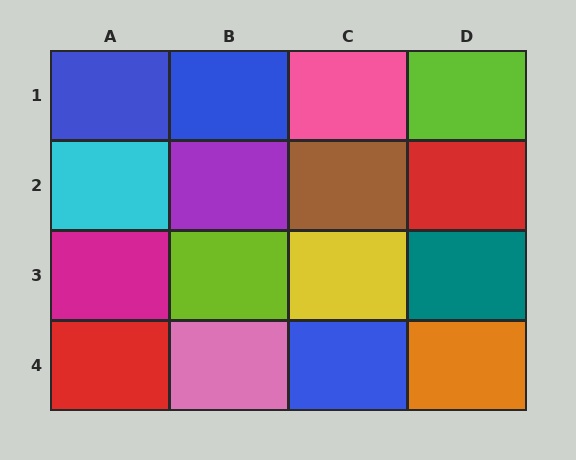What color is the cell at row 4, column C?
Blue.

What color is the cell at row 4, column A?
Red.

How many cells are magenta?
1 cell is magenta.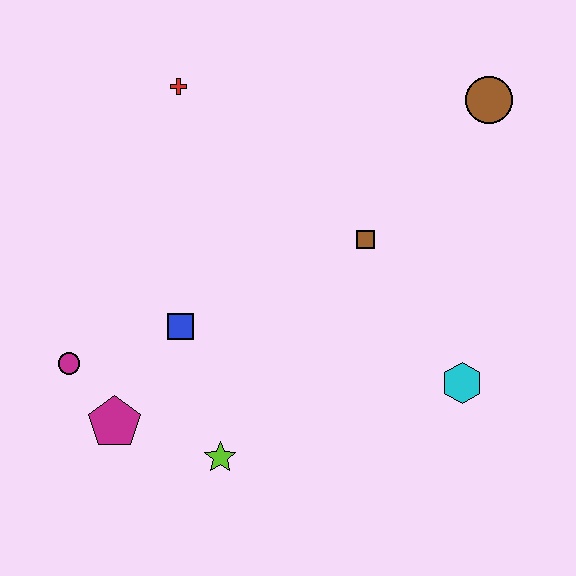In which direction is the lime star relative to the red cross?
The lime star is below the red cross.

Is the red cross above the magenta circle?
Yes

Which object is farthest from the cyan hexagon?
The red cross is farthest from the cyan hexagon.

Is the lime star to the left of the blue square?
No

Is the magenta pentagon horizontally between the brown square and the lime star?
No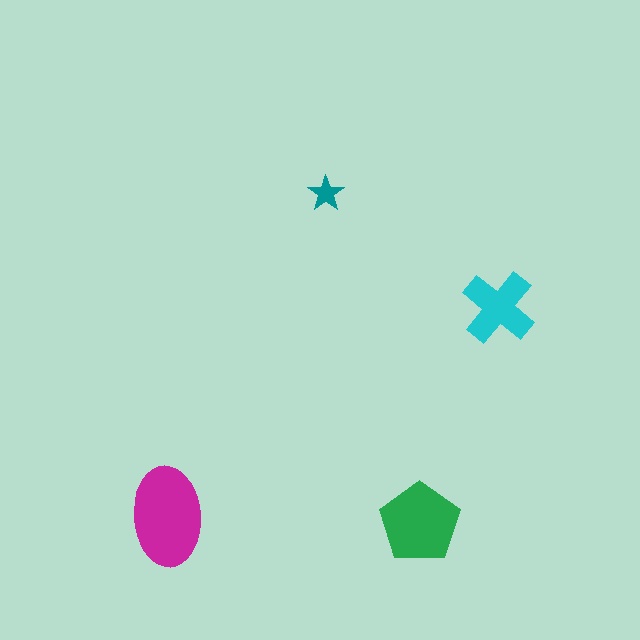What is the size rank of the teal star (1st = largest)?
4th.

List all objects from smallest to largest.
The teal star, the cyan cross, the green pentagon, the magenta ellipse.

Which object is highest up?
The teal star is topmost.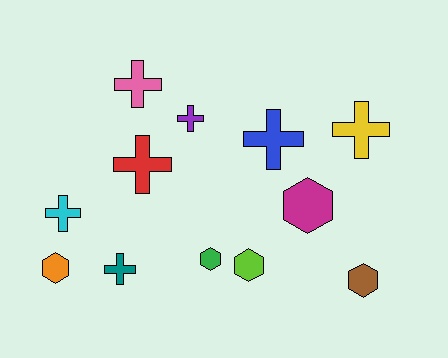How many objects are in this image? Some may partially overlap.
There are 12 objects.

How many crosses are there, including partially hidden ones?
There are 7 crosses.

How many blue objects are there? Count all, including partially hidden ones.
There is 1 blue object.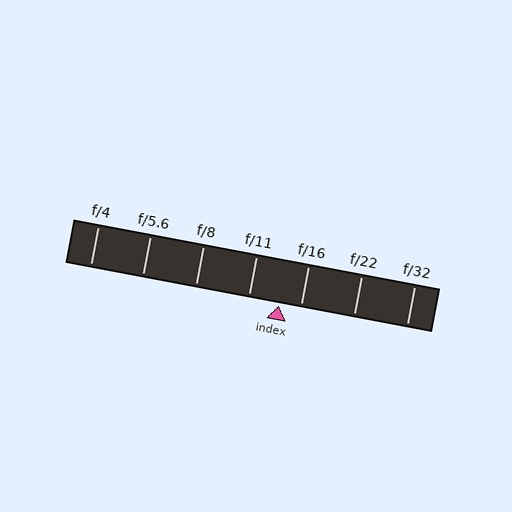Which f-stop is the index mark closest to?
The index mark is closest to f/16.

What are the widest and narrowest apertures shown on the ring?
The widest aperture shown is f/4 and the narrowest is f/32.